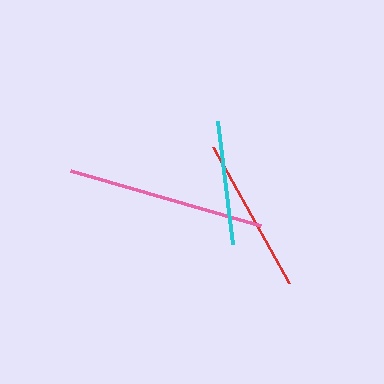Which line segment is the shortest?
The cyan line is the shortest at approximately 124 pixels.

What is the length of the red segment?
The red segment is approximately 156 pixels long.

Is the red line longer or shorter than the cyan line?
The red line is longer than the cyan line.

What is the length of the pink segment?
The pink segment is approximately 198 pixels long.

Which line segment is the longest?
The pink line is the longest at approximately 198 pixels.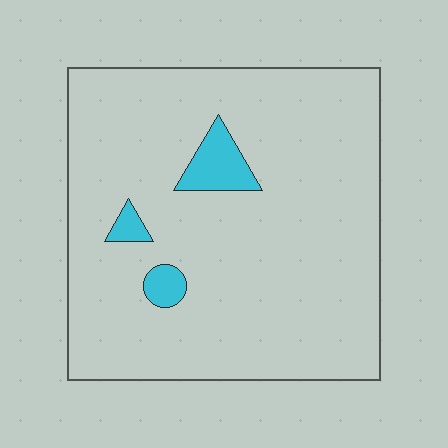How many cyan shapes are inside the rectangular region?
3.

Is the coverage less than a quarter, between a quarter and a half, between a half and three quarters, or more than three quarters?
Less than a quarter.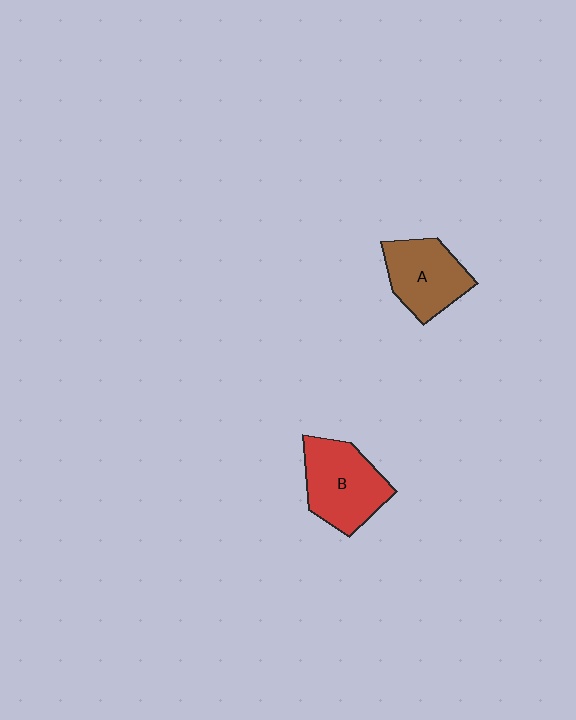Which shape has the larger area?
Shape B (red).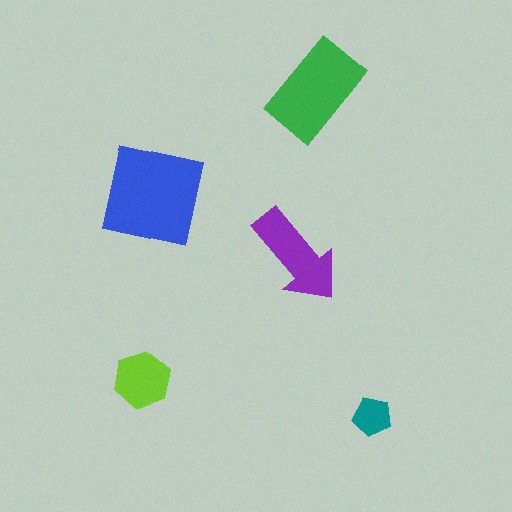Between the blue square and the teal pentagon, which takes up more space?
The blue square.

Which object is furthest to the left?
The lime hexagon is leftmost.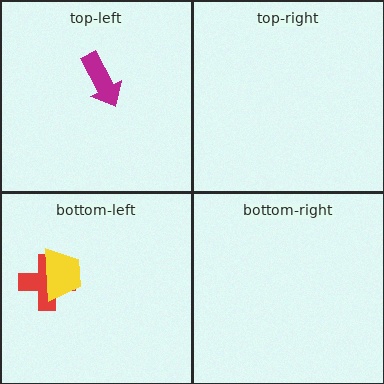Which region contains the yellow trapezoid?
The bottom-left region.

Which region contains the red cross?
The bottom-left region.